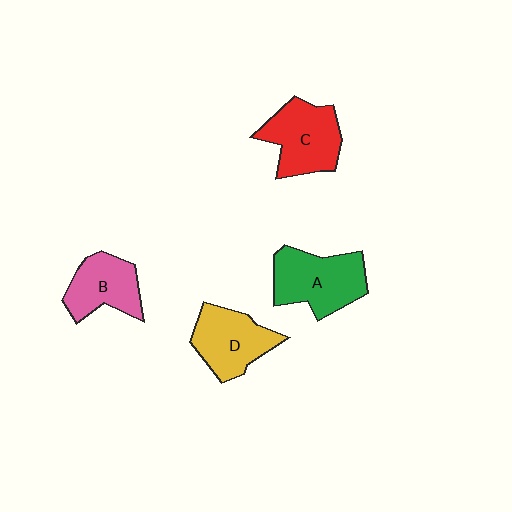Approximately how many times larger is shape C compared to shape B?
Approximately 1.2 times.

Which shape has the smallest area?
Shape B (pink).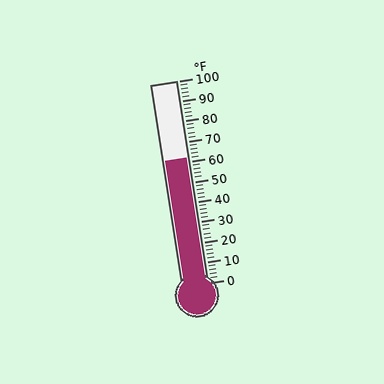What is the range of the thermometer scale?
The thermometer scale ranges from 0°F to 100°F.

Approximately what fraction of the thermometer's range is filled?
The thermometer is filled to approximately 60% of its range.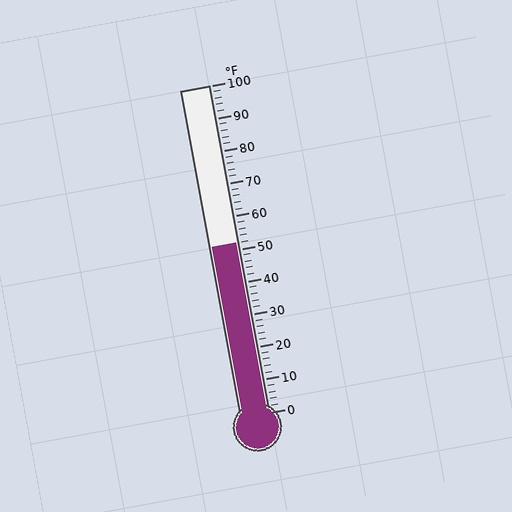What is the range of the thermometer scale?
The thermometer scale ranges from 0°F to 100°F.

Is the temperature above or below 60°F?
The temperature is below 60°F.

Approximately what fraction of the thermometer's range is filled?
The thermometer is filled to approximately 50% of its range.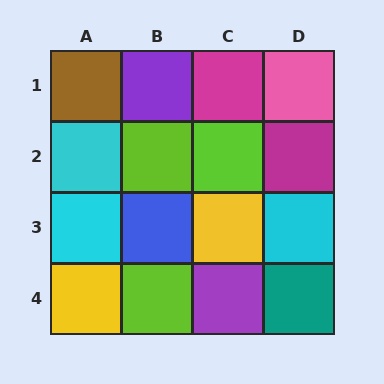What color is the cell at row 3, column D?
Cyan.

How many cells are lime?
3 cells are lime.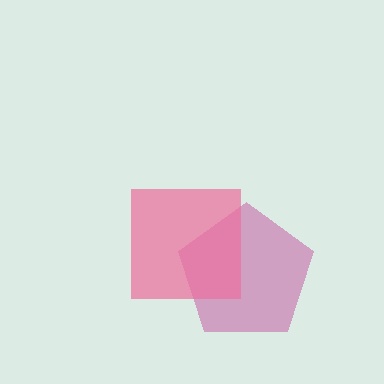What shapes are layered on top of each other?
The layered shapes are: a magenta pentagon, a pink square.